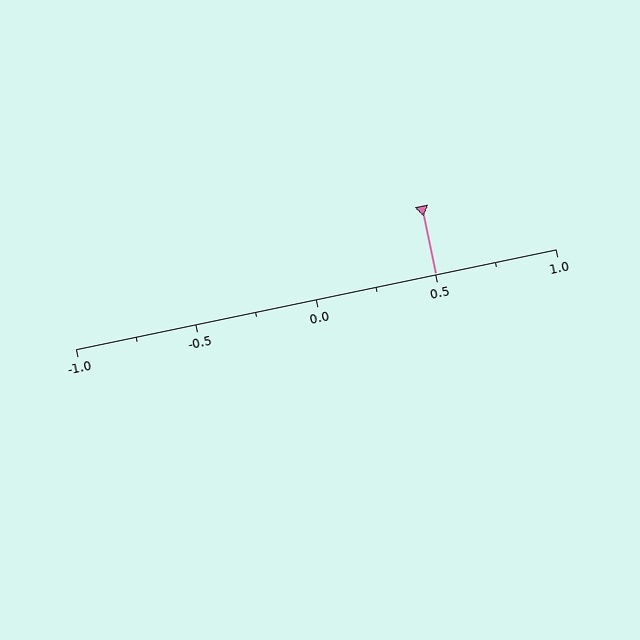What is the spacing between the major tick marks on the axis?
The major ticks are spaced 0.5 apart.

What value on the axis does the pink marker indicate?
The marker indicates approximately 0.5.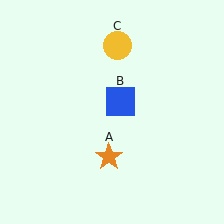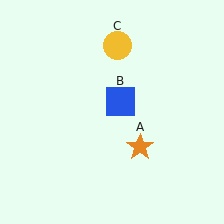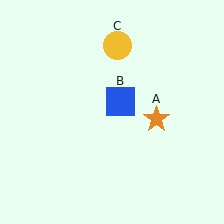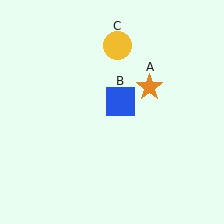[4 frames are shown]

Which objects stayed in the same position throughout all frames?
Blue square (object B) and yellow circle (object C) remained stationary.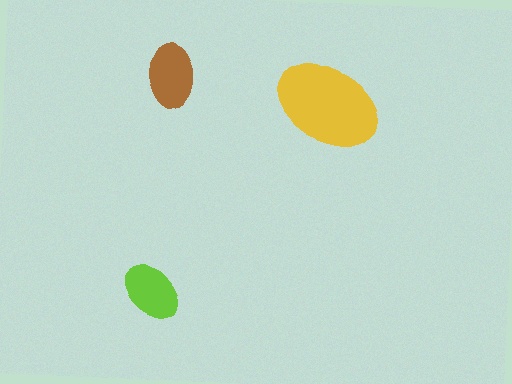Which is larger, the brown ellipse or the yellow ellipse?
The yellow one.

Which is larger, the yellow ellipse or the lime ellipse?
The yellow one.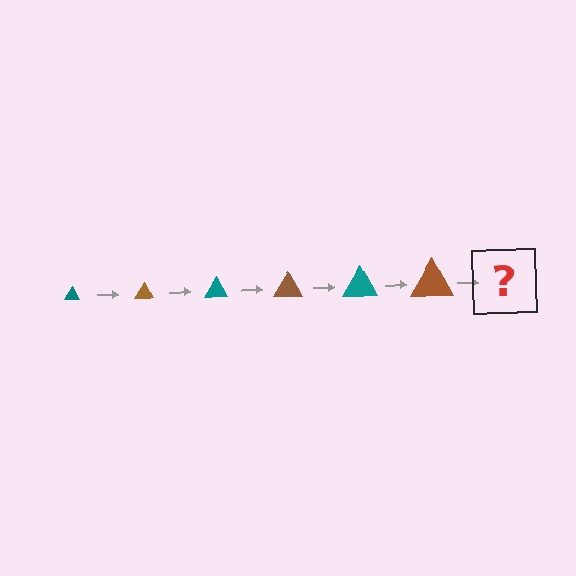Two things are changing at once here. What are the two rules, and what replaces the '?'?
The two rules are that the triangle grows larger each step and the color cycles through teal and brown. The '?' should be a teal triangle, larger than the previous one.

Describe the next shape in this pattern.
It should be a teal triangle, larger than the previous one.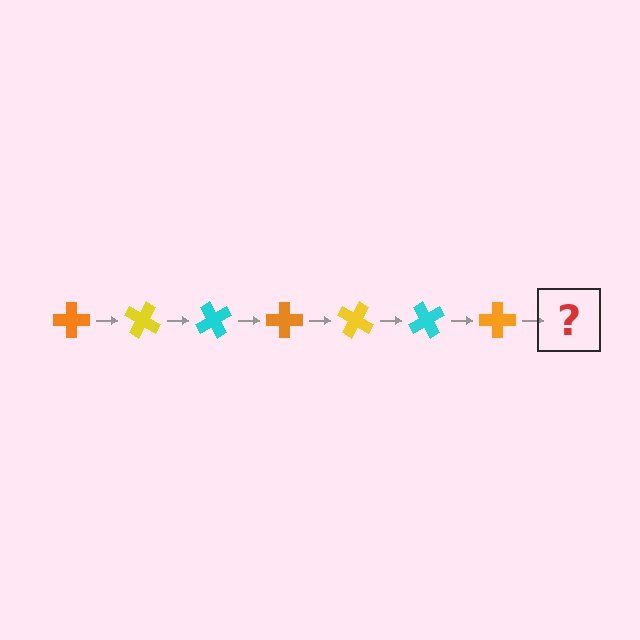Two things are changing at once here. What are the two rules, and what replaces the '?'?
The two rules are that it rotates 30 degrees each step and the color cycles through orange, yellow, and cyan. The '?' should be a yellow cross, rotated 210 degrees from the start.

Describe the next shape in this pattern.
It should be a yellow cross, rotated 210 degrees from the start.